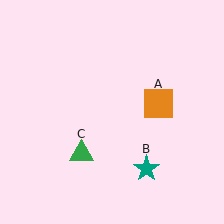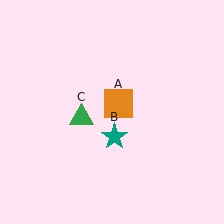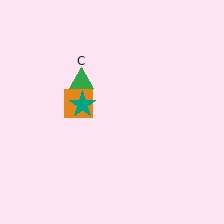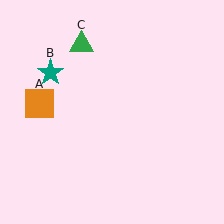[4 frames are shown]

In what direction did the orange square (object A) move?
The orange square (object A) moved left.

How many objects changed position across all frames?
3 objects changed position: orange square (object A), teal star (object B), green triangle (object C).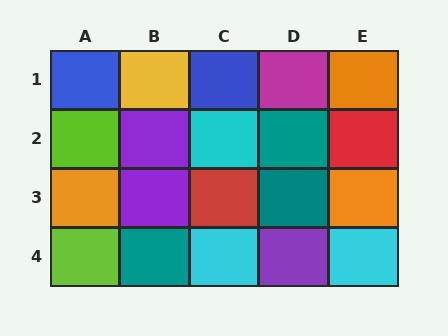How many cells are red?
2 cells are red.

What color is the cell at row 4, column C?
Cyan.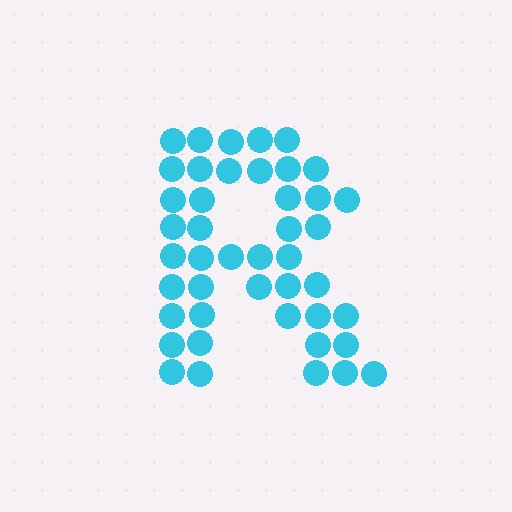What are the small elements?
The small elements are circles.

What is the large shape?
The large shape is the letter R.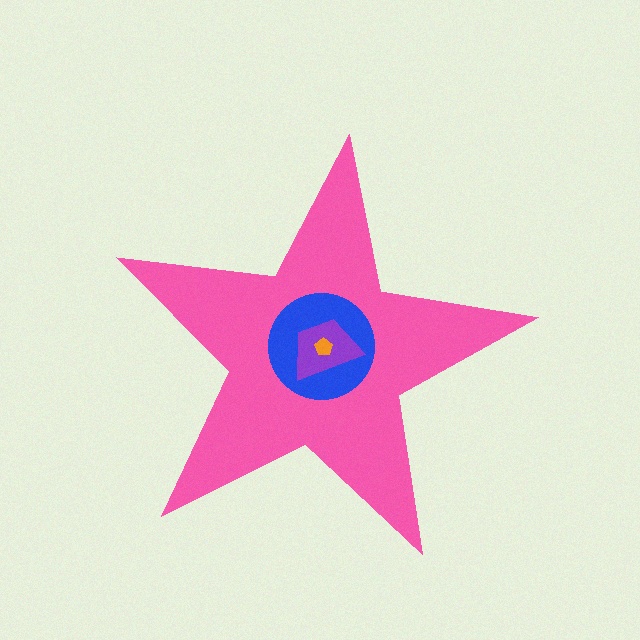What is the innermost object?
The orange pentagon.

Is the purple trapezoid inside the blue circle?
Yes.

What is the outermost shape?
The pink star.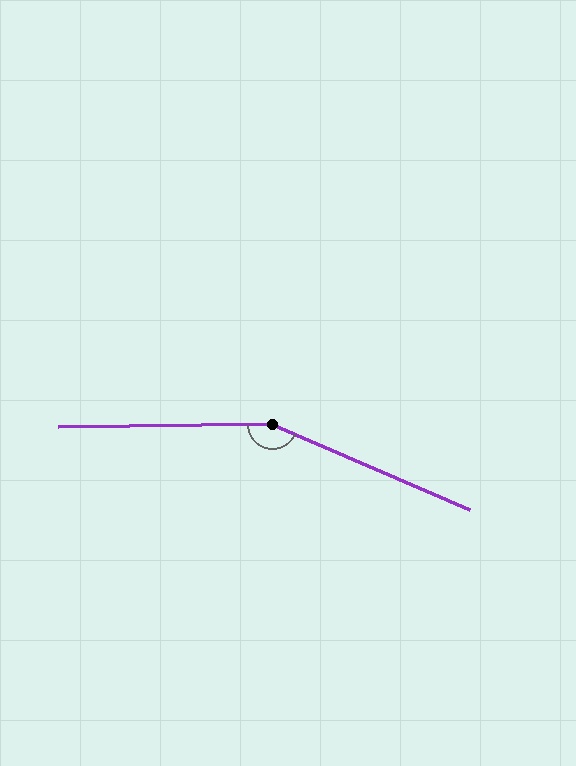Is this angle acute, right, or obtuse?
It is obtuse.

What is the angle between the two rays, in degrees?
Approximately 156 degrees.